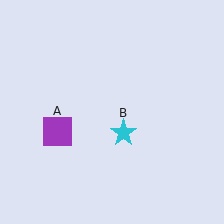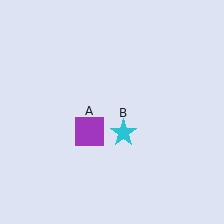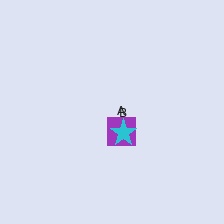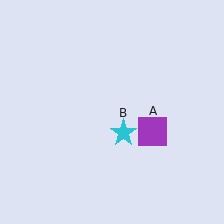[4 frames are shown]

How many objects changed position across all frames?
1 object changed position: purple square (object A).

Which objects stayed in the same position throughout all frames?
Cyan star (object B) remained stationary.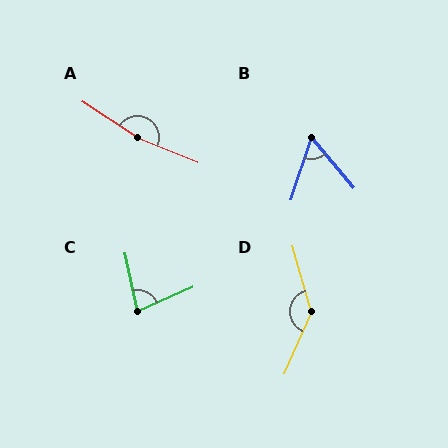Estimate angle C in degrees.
Approximately 78 degrees.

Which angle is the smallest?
B, at approximately 58 degrees.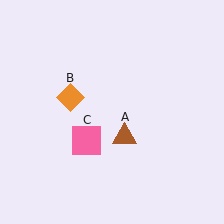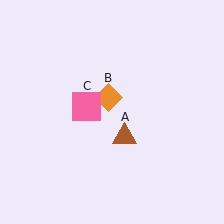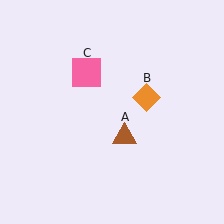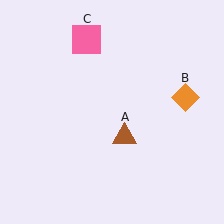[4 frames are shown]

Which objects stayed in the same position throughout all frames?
Brown triangle (object A) remained stationary.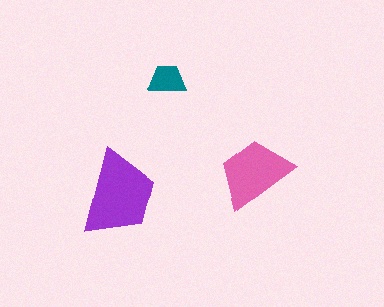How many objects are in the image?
There are 3 objects in the image.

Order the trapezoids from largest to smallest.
the purple one, the pink one, the teal one.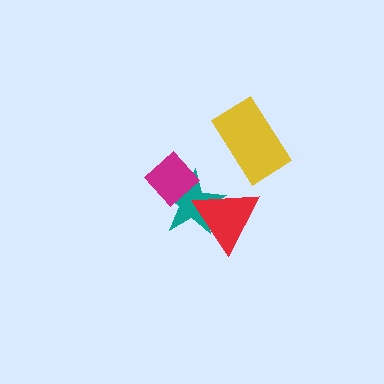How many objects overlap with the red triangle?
1 object overlaps with the red triangle.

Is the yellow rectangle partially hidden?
No, no other shape covers it.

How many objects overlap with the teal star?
2 objects overlap with the teal star.